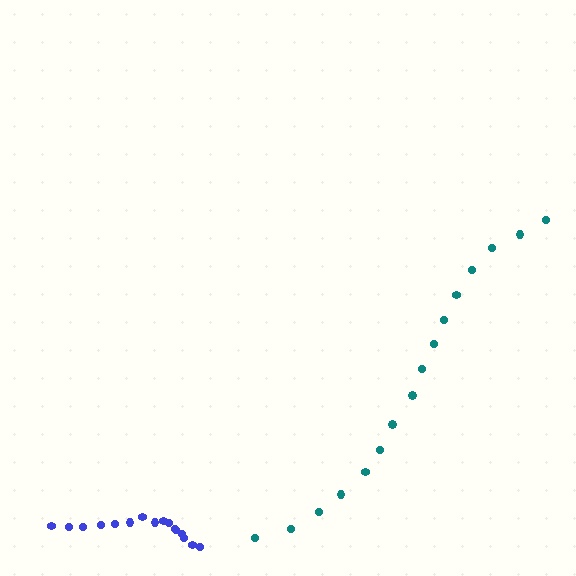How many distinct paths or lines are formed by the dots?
There are 2 distinct paths.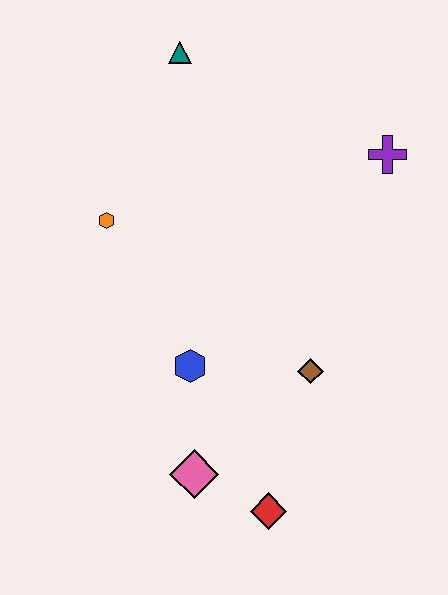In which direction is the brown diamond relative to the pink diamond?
The brown diamond is to the right of the pink diamond.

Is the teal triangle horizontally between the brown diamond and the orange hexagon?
Yes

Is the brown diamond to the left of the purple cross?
Yes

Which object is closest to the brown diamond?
The blue hexagon is closest to the brown diamond.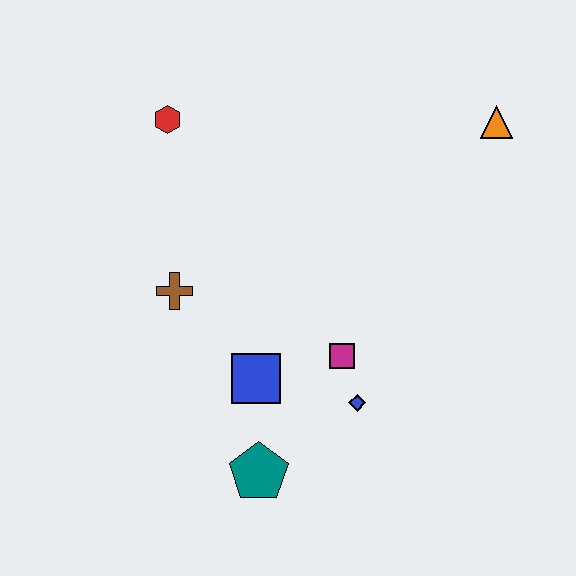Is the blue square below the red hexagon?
Yes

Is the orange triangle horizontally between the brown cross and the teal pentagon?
No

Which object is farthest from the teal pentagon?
The orange triangle is farthest from the teal pentagon.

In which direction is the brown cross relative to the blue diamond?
The brown cross is to the left of the blue diamond.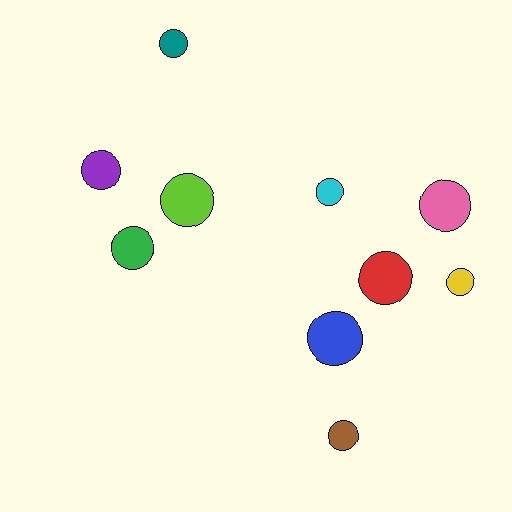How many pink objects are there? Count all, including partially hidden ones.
There is 1 pink object.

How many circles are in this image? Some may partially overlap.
There are 10 circles.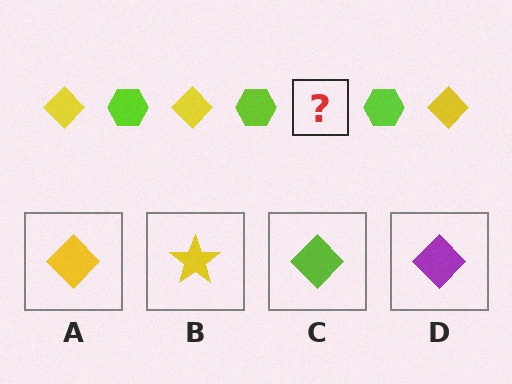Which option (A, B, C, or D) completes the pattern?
A.